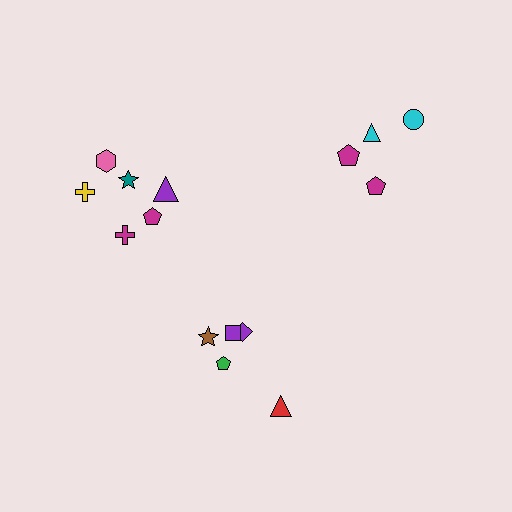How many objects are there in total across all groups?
There are 15 objects.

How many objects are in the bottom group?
There are 5 objects.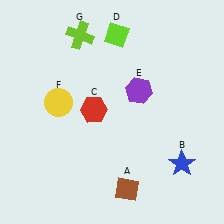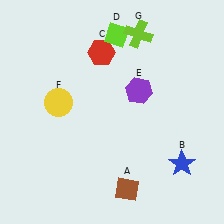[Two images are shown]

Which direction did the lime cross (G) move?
The lime cross (G) moved right.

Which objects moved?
The objects that moved are: the red hexagon (C), the lime cross (G).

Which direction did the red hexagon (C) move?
The red hexagon (C) moved up.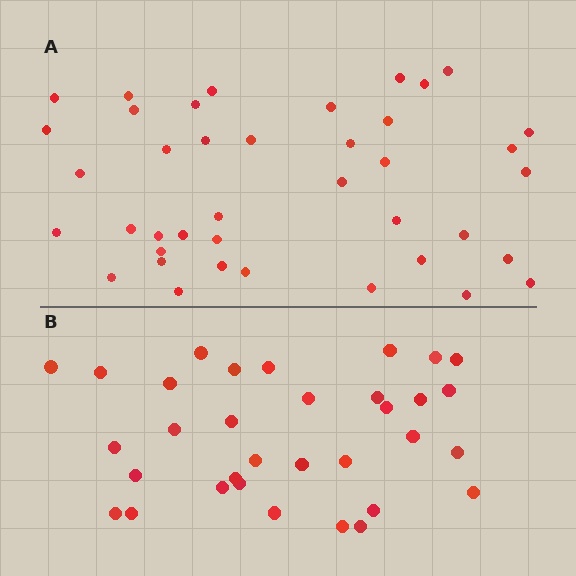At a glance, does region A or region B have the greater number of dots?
Region A (the top region) has more dots.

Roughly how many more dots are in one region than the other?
Region A has roughly 8 or so more dots than region B.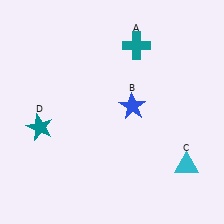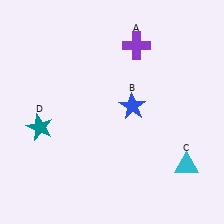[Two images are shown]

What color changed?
The cross (A) changed from teal in Image 1 to purple in Image 2.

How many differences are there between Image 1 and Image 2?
There is 1 difference between the two images.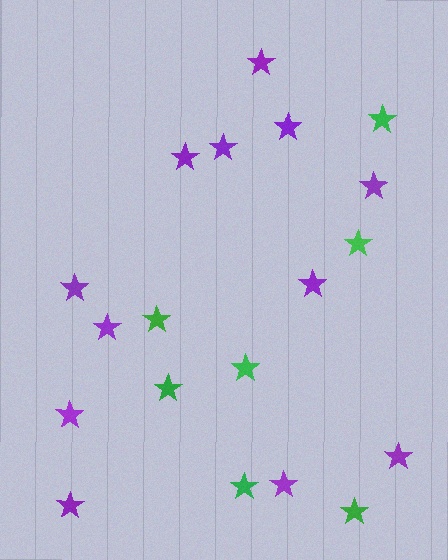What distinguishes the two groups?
There are 2 groups: one group of purple stars (12) and one group of green stars (7).